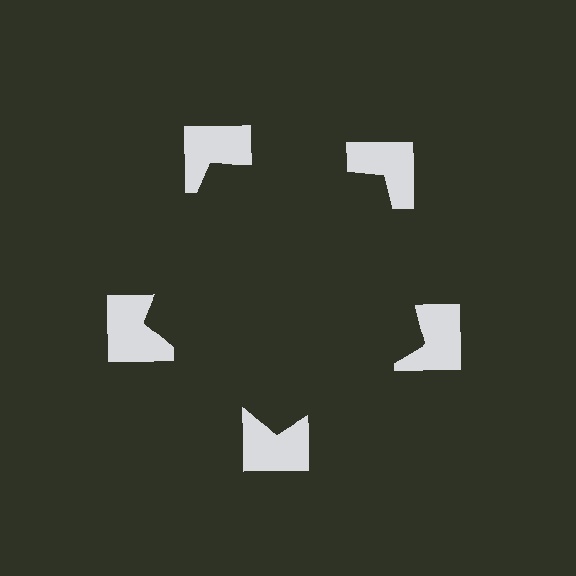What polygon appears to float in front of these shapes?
An illusory pentagon — its edges are inferred from the aligned wedge cuts in the notched squares, not physically drawn.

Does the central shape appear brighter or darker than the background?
It typically appears slightly darker than the background, even though no actual brightness change is drawn.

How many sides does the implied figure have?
5 sides.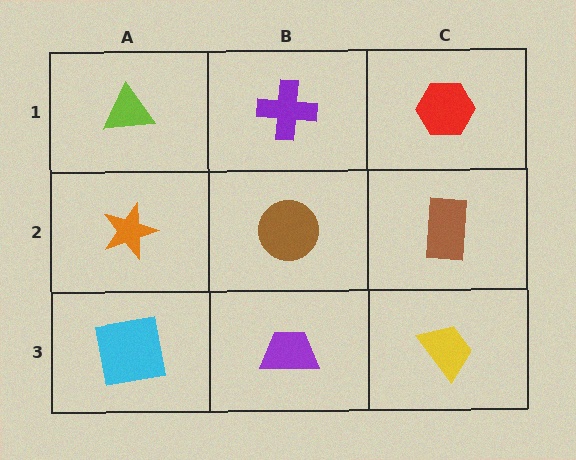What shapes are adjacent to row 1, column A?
An orange star (row 2, column A), a purple cross (row 1, column B).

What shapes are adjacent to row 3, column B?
A brown circle (row 2, column B), a cyan square (row 3, column A), a yellow trapezoid (row 3, column C).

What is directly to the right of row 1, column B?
A red hexagon.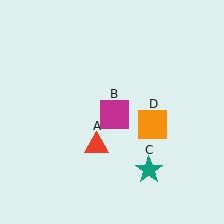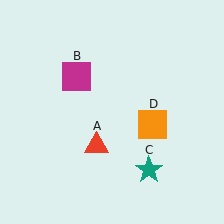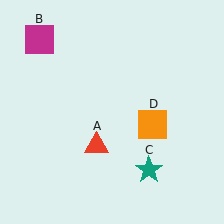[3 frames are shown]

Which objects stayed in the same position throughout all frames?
Red triangle (object A) and teal star (object C) and orange square (object D) remained stationary.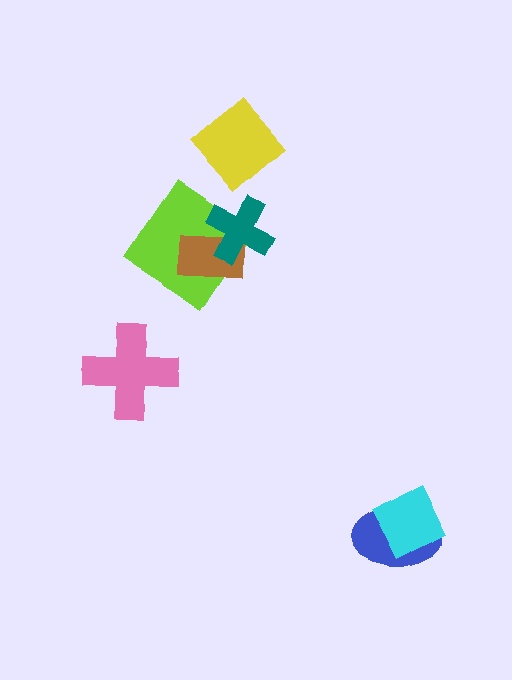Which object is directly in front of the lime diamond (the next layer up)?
The brown rectangle is directly in front of the lime diamond.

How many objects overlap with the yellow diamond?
0 objects overlap with the yellow diamond.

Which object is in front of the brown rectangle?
The teal cross is in front of the brown rectangle.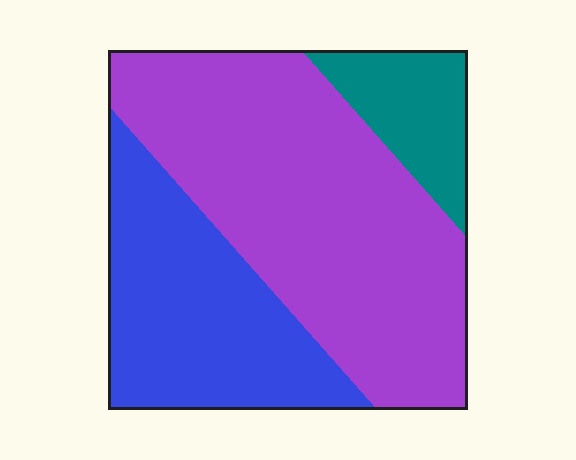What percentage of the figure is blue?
Blue takes up between a quarter and a half of the figure.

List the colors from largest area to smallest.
From largest to smallest: purple, blue, teal.